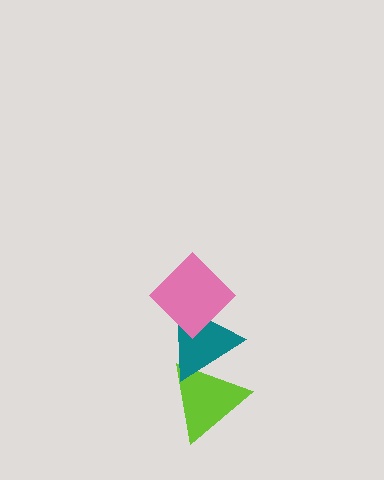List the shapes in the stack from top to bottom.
From top to bottom: the pink diamond, the teal triangle, the lime triangle.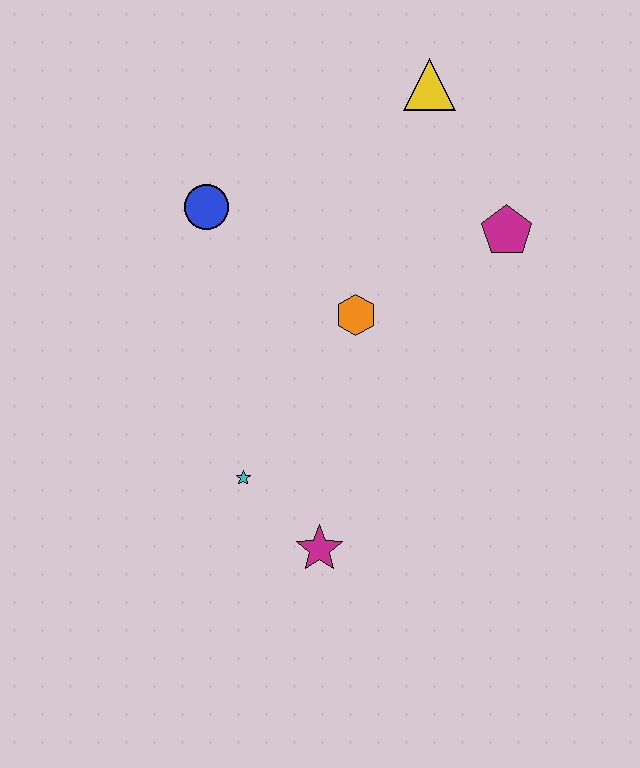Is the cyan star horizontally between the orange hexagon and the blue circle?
Yes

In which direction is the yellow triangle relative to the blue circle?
The yellow triangle is to the right of the blue circle.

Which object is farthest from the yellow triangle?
The magenta star is farthest from the yellow triangle.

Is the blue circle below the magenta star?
No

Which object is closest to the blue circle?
The orange hexagon is closest to the blue circle.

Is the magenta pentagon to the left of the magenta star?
No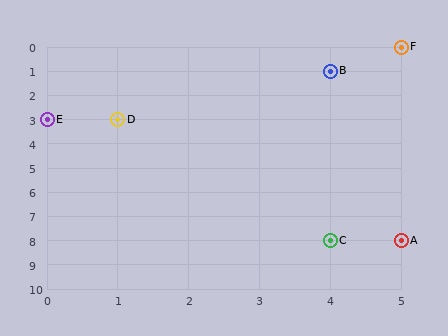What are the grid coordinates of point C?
Point C is at grid coordinates (4, 8).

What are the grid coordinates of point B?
Point B is at grid coordinates (4, 1).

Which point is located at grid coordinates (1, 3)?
Point D is at (1, 3).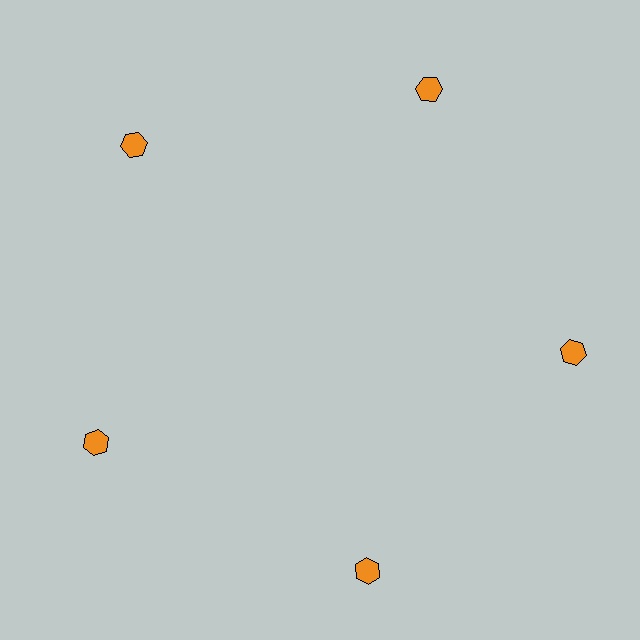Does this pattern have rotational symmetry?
Yes, this pattern has 5-fold rotational symmetry. It looks the same after rotating 72 degrees around the center.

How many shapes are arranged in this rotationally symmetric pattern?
There are 5 shapes, arranged in 5 groups of 1.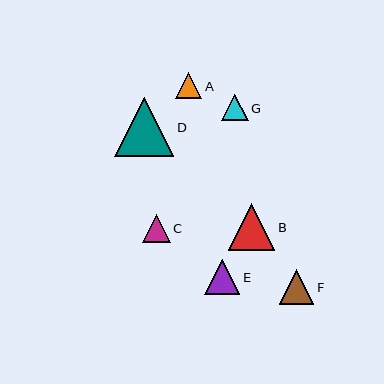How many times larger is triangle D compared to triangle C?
Triangle D is approximately 2.1 times the size of triangle C.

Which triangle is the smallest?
Triangle A is the smallest with a size of approximately 26 pixels.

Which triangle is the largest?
Triangle D is the largest with a size of approximately 59 pixels.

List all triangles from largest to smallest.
From largest to smallest: D, B, E, F, C, G, A.